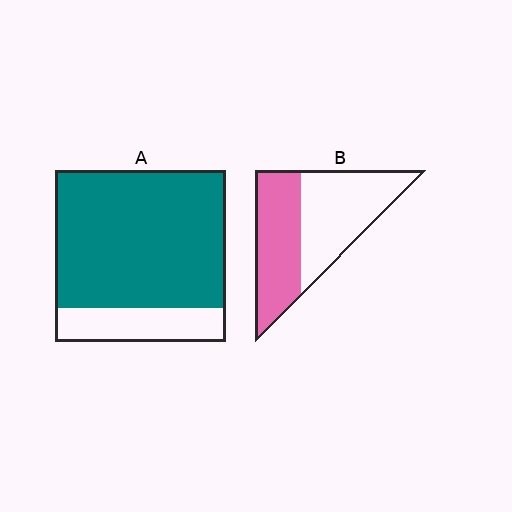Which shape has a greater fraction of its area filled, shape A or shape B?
Shape A.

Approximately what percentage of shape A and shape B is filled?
A is approximately 80% and B is approximately 45%.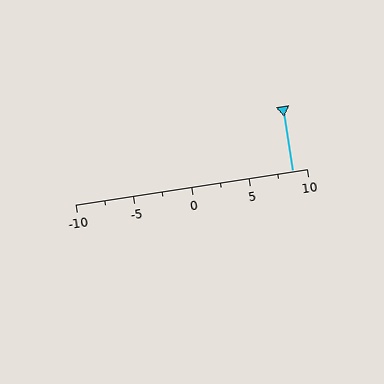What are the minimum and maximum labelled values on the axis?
The axis runs from -10 to 10.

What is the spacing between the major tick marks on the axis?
The major ticks are spaced 5 apart.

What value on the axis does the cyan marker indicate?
The marker indicates approximately 8.8.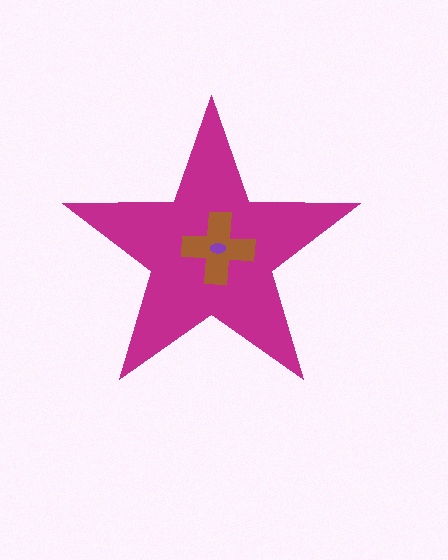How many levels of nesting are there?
3.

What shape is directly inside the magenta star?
The brown cross.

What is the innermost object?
The purple ellipse.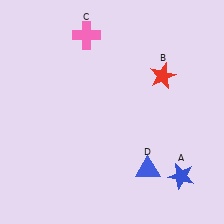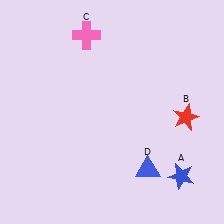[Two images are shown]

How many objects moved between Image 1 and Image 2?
1 object moved between the two images.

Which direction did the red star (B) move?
The red star (B) moved down.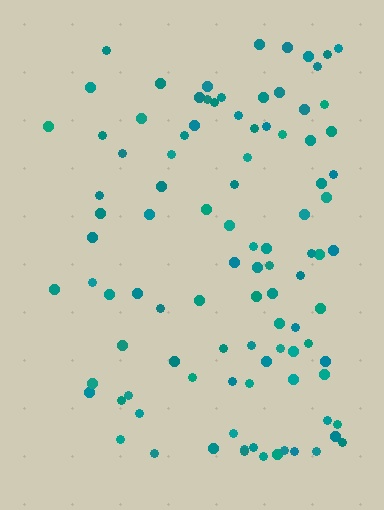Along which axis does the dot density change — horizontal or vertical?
Horizontal.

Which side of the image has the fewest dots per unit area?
The left.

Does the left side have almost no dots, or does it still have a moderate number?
Still a moderate number, just noticeably fewer than the right.